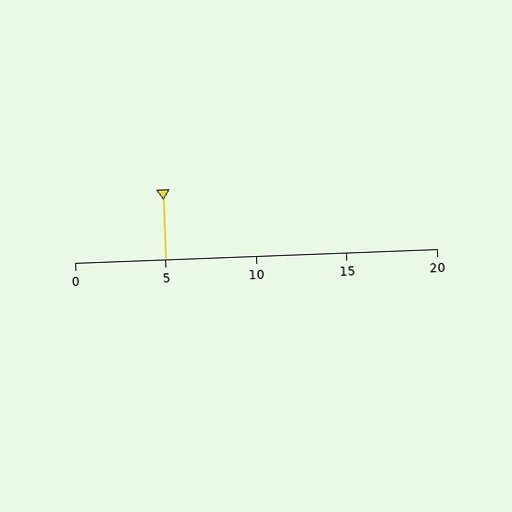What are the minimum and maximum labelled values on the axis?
The axis runs from 0 to 20.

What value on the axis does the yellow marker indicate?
The marker indicates approximately 5.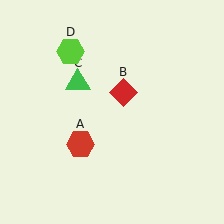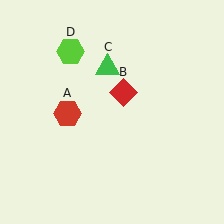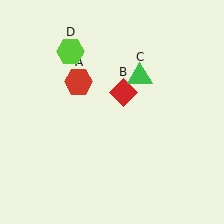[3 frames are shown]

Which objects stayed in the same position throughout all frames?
Red diamond (object B) and lime hexagon (object D) remained stationary.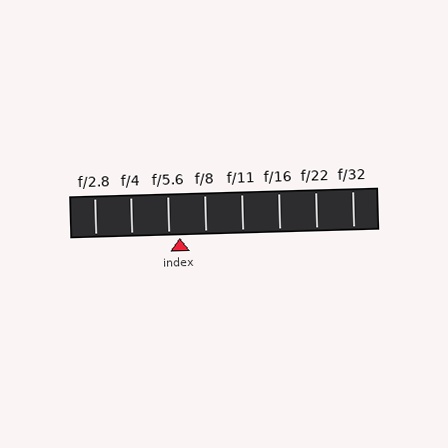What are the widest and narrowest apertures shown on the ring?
The widest aperture shown is f/2.8 and the narrowest is f/32.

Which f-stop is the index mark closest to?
The index mark is closest to f/5.6.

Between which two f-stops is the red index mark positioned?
The index mark is between f/5.6 and f/8.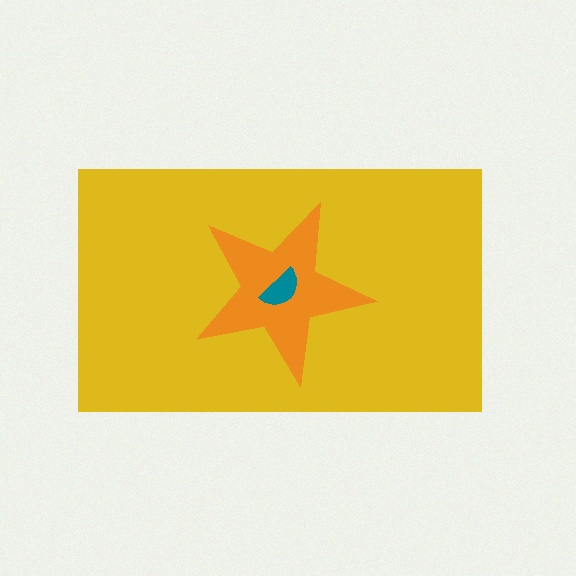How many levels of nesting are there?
3.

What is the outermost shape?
The yellow rectangle.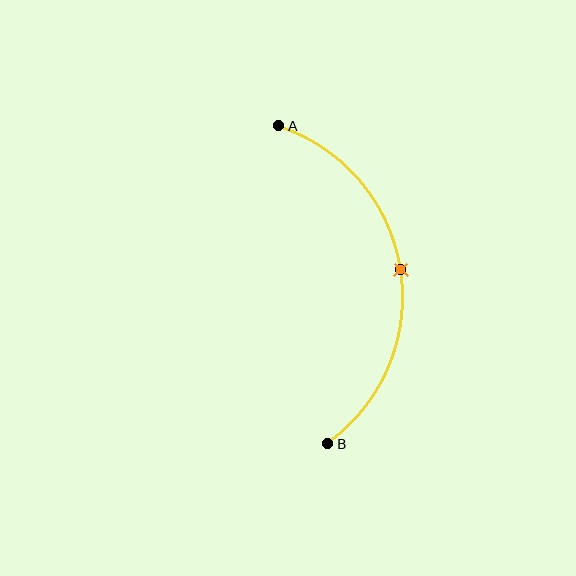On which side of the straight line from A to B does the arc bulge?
The arc bulges to the right of the straight line connecting A and B.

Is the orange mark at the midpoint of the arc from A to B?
Yes. The orange mark lies on the arc at equal arc-length from both A and B — it is the arc midpoint.